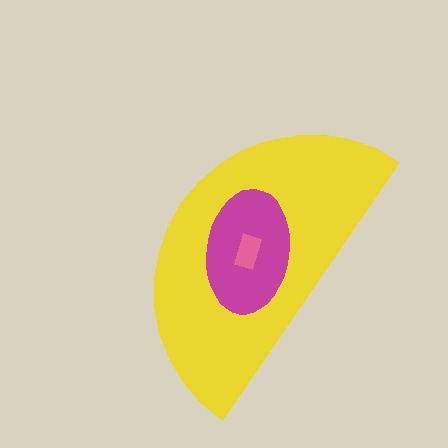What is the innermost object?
The pink rectangle.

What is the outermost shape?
The yellow semicircle.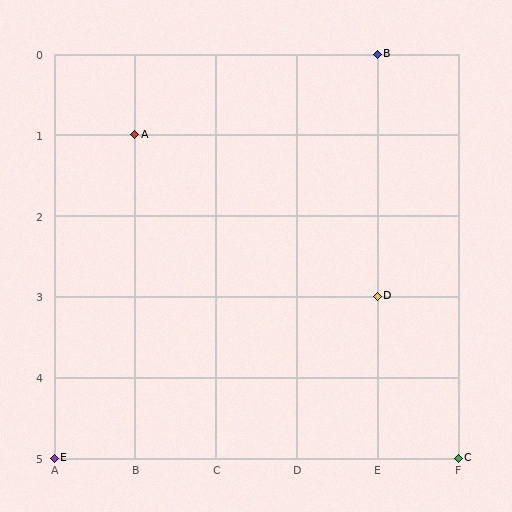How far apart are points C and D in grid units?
Points C and D are 1 column and 2 rows apart (about 2.2 grid units diagonally).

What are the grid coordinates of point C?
Point C is at grid coordinates (F, 5).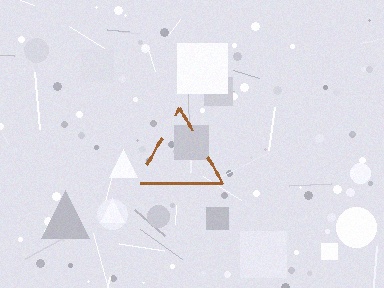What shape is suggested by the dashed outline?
The dashed outline suggests a triangle.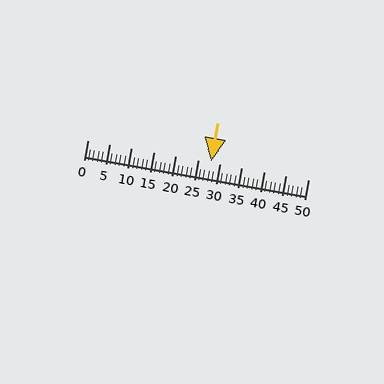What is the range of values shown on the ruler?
The ruler shows values from 0 to 50.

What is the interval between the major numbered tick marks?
The major tick marks are spaced 5 units apart.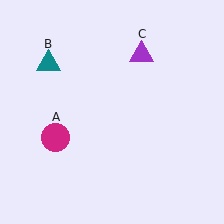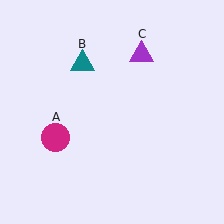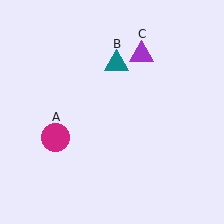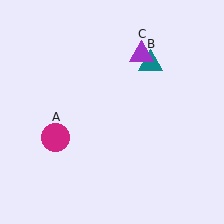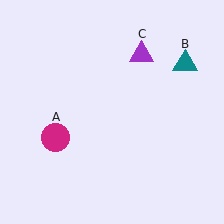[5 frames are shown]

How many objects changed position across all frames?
1 object changed position: teal triangle (object B).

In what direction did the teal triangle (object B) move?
The teal triangle (object B) moved right.